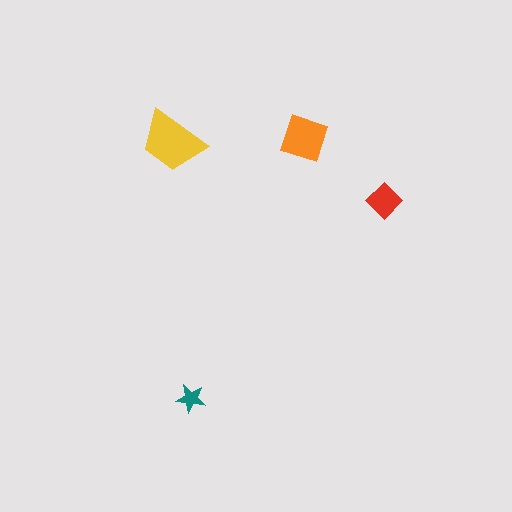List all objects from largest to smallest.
The yellow trapezoid, the orange square, the red diamond, the teal star.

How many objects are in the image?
There are 4 objects in the image.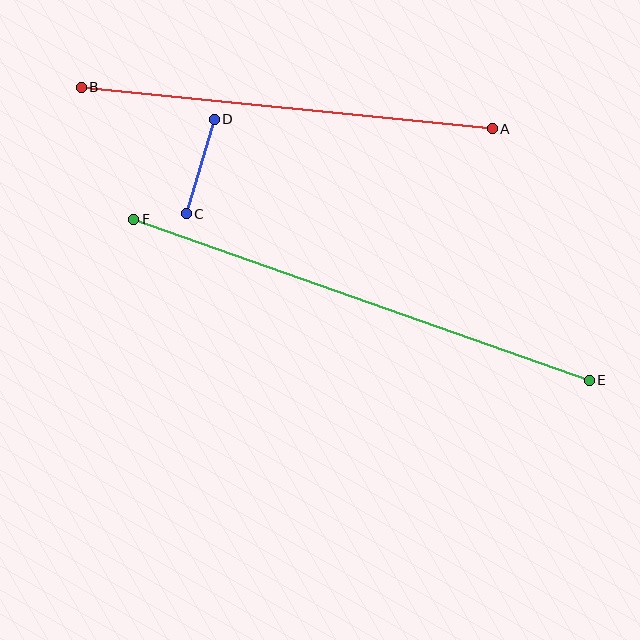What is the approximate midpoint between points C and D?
The midpoint is at approximately (200, 167) pixels.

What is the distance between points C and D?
The distance is approximately 99 pixels.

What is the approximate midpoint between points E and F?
The midpoint is at approximately (362, 300) pixels.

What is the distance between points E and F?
The distance is approximately 483 pixels.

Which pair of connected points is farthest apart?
Points E and F are farthest apart.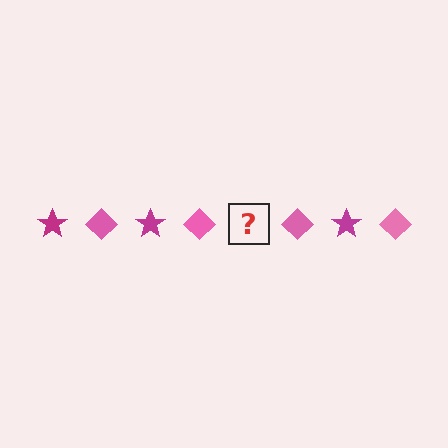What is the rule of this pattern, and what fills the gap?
The rule is that the pattern alternates between magenta star and pink diamond. The gap should be filled with a magenta star.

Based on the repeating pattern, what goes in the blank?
The blank should be a magenta star.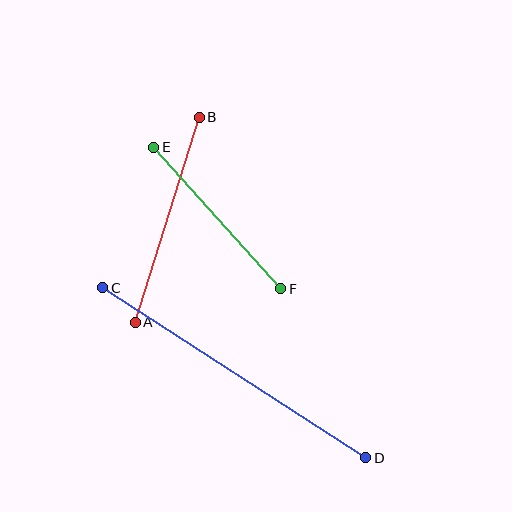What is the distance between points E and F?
The distance is approximately 190 pixels.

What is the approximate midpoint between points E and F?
The midpoint is at approximately (217, 218) pixels.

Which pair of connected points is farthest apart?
Points C and D are farthest apart.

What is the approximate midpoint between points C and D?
The midpoint is at approximately (234, 373) pixels.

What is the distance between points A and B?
The distance is approximately 214 pixels.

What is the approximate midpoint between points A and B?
The midpoint is at approximately (167, 220) pixels.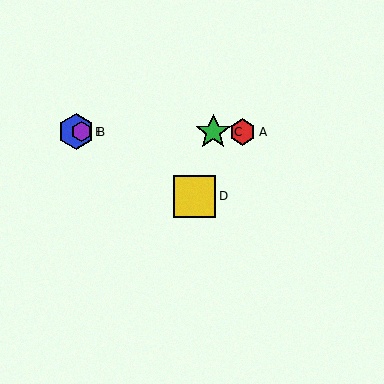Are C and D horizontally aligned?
No, C is at y≈132 and D is at y≈196.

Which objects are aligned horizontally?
Objects A, B, C, E are aligned horizontally.